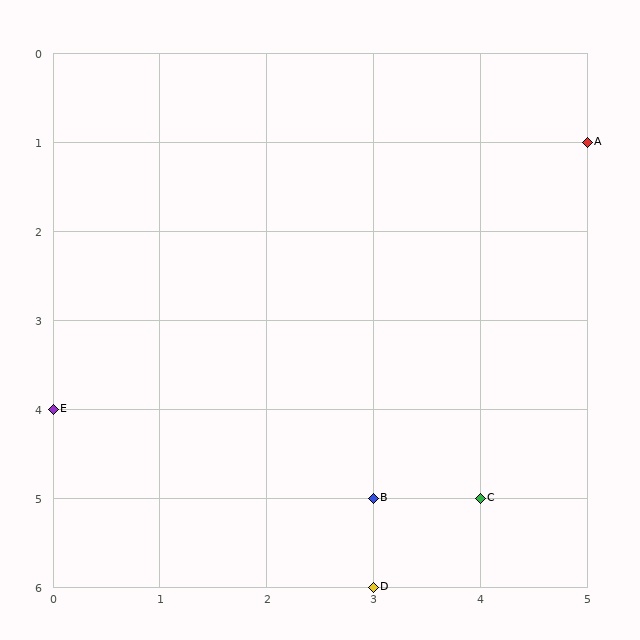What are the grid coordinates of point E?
Point E is at grid coordinates (0, 4).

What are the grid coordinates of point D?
Point D is at grid coordinates (3, 6).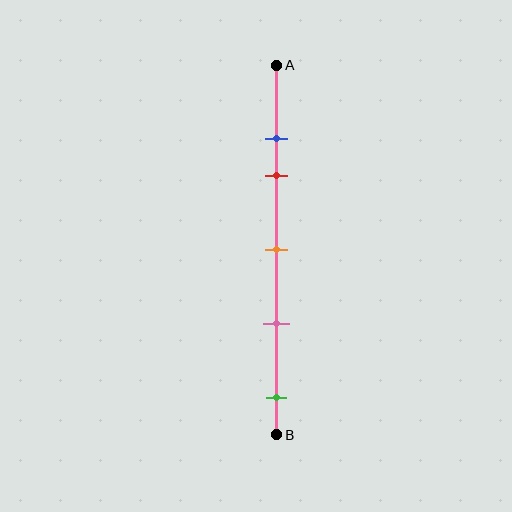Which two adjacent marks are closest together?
The blue and red marks are the closest adjacent pair.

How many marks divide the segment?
There are 5 marks dividing the segment.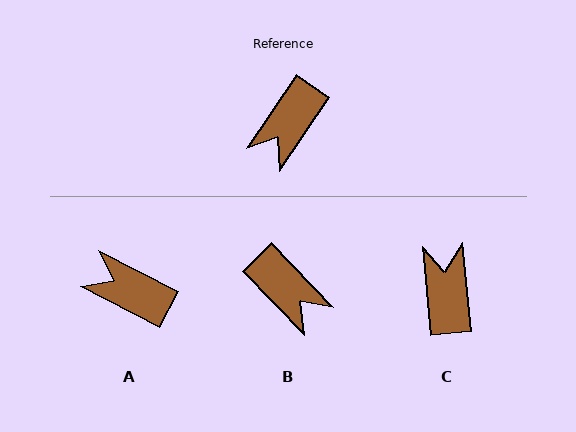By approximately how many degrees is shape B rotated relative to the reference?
Approximately 79 degrees counter-clockwise.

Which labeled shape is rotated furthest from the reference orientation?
C, about 140 degrees away.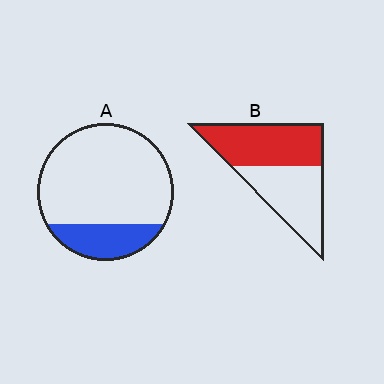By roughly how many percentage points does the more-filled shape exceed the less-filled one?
By roughly 30 percentage points (B over A).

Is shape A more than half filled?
No.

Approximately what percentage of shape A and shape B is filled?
A is approximately 20% and B is approximately 50%.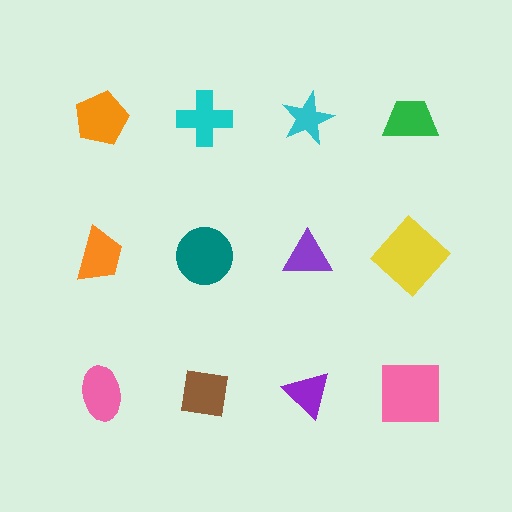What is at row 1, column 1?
An orange pentagon.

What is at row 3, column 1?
A pink ellipse.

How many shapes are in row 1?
4 shapes.